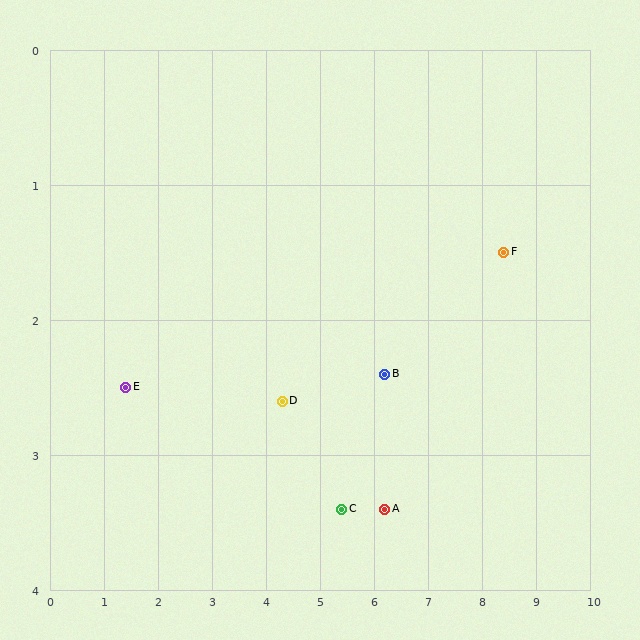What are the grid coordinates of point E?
Point E is at approximately (1.4, 2.5).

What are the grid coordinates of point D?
Point D is at approximately (4.3, 2.6).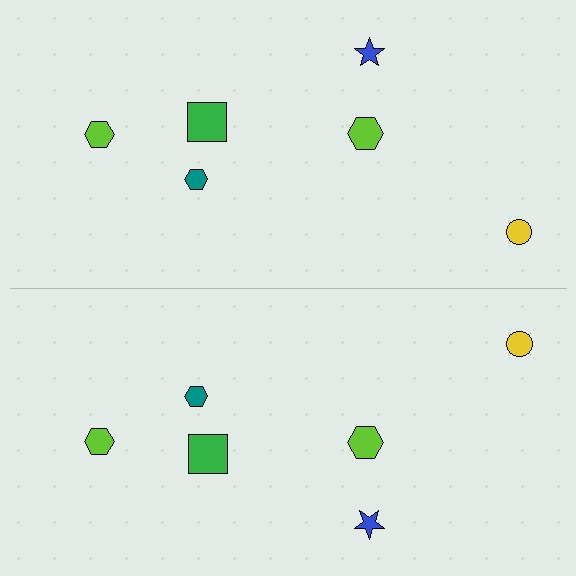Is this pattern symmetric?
Yes, this pattern has bilateral (reflection) symmetry.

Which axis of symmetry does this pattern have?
The pattern has a horizontal axis of symmetry running through the center of the image.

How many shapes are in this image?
There are 12 shapes in this image.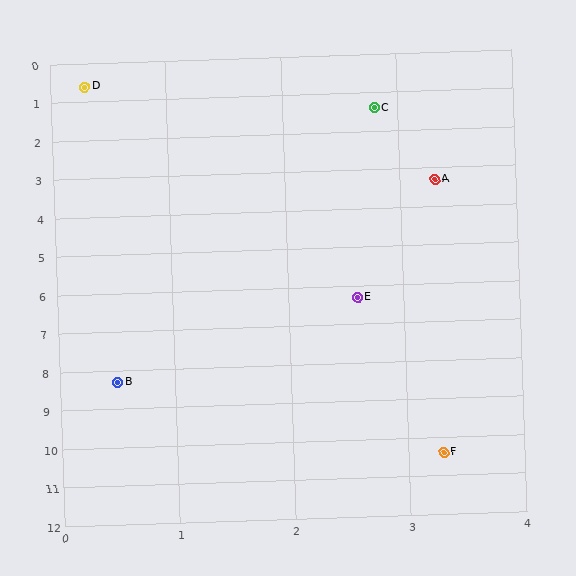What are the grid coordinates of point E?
Point E is at approximately (2.6, 6.3).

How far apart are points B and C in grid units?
Points B and C are about 7.3 grid units apart.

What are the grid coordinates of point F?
Point F is at approximately (3.3, 10.4).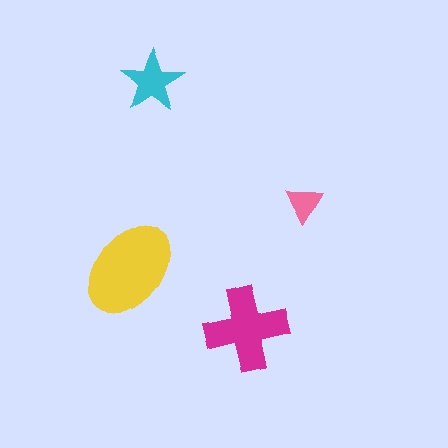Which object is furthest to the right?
The pink triangle is rightmost.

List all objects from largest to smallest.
The yellow ellipse, the magenta cross, the cyan star, the pink triangle.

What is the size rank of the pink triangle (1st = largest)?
4th.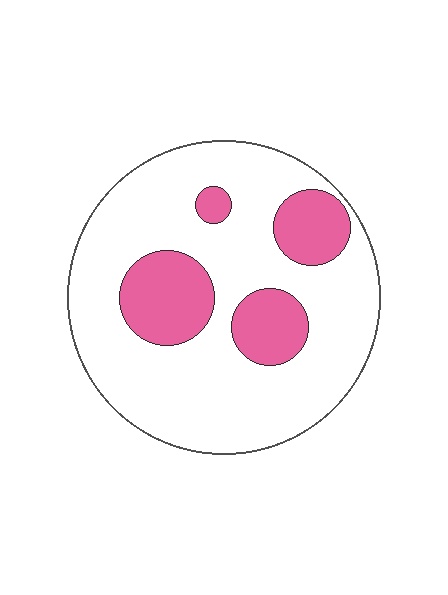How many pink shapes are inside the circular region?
4.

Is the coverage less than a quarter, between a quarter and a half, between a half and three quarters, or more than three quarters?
Less than a quarter.